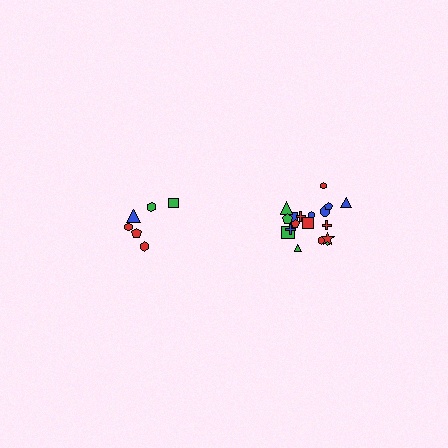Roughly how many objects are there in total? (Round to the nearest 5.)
Roughly 25 objects in total.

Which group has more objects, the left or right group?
The right group.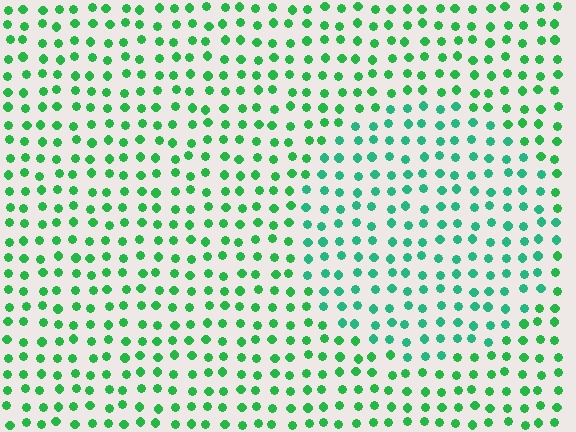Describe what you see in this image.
The image is filled with small green elements in a uniform arrangement. A circle-shaped region is visible where the elements are tinted to a slightly different hue, forming a subtle color boundary.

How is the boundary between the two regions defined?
The boundary is defined purely by a slight shift in hue (about 26 degrees). Spacing, size, and orientation are identical on both sides.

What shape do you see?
I see a circle.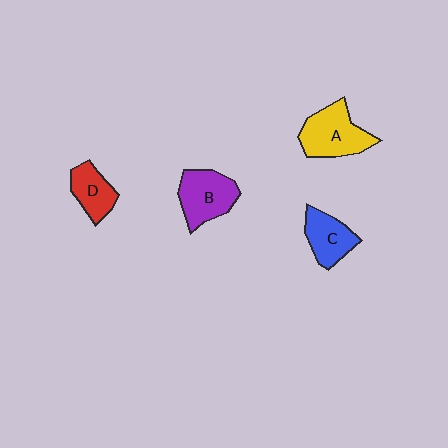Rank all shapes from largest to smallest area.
From largest to smallest: A (yellow), B (purple), C (blue), D (red).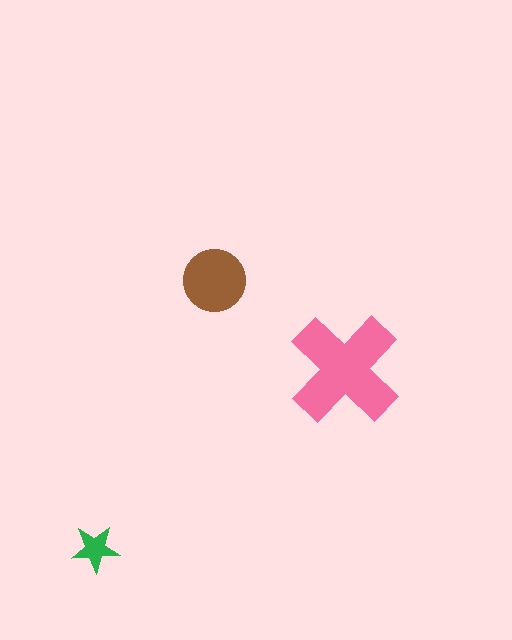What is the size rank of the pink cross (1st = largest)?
1st.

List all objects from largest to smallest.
The pink cross, the brown circle, the green star.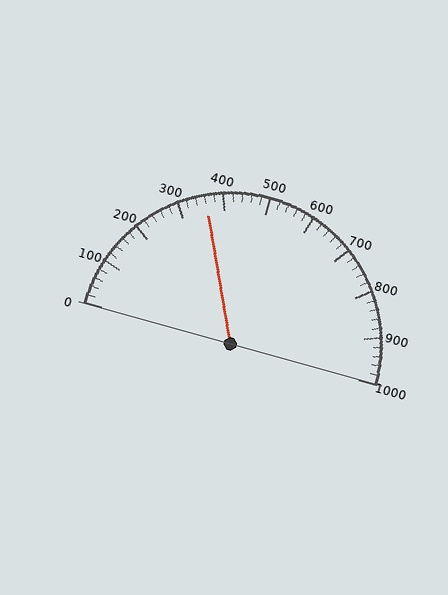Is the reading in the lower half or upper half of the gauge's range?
The reading is in the lower half of the range (0 to 1000).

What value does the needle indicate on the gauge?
The needle indicates approximately 360.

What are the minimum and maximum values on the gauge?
The gauge ranges from 0 to 1000.